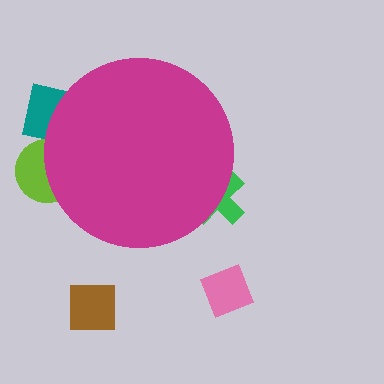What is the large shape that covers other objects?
A magenta circle.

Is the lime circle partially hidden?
Yes, the lime circle is partially hidden behind the magenta circle.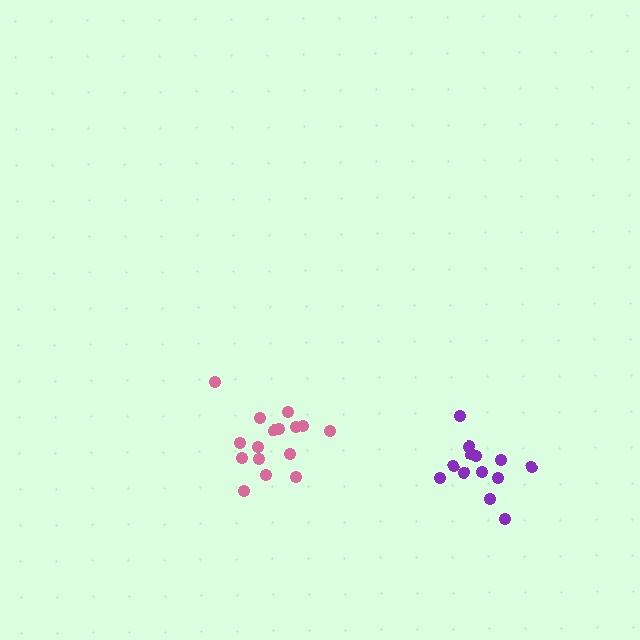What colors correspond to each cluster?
The clusters are colored: purple, pink.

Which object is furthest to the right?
The purple cluster is rightmost.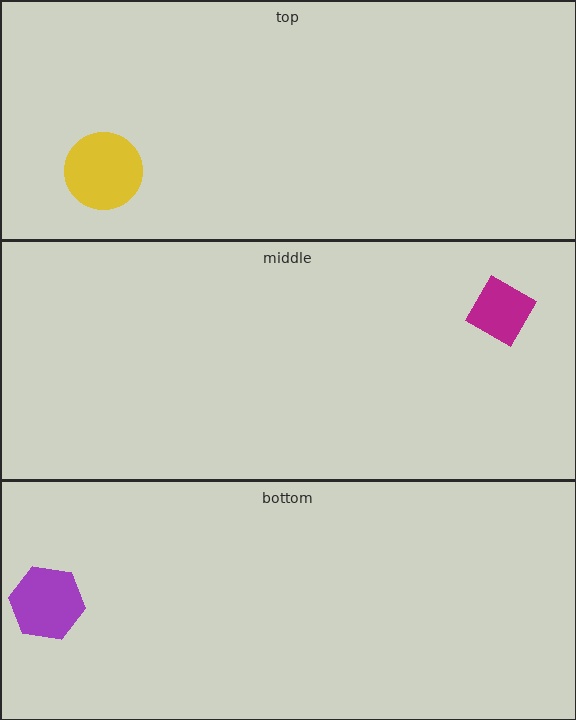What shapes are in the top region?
The yellow circle.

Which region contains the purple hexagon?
The bottom region.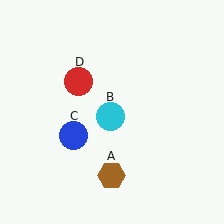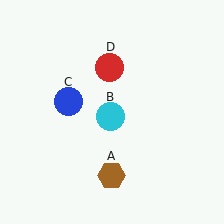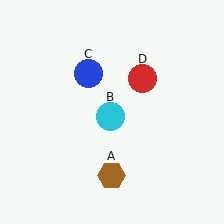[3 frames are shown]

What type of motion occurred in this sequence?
The blue circle (object C), red circle (object D) rotated clockwise around the center of the scene.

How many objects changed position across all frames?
2 objects changed position: blue circle (object C), red circle (object D).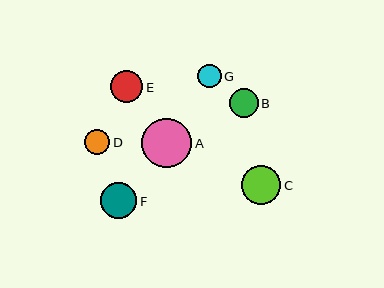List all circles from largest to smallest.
From largest to smallest: A, C, F, E, B, D, G.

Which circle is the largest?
Circle A is the largest with a size of approximately 50 pixels.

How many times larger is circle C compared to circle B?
Circle C is approximately 1.3 times the size of circle B.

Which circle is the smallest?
Circle G is the smallest with a size of approximately 23 pixels.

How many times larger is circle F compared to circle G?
Circle F is approximately 1.6 times the size of circle G.